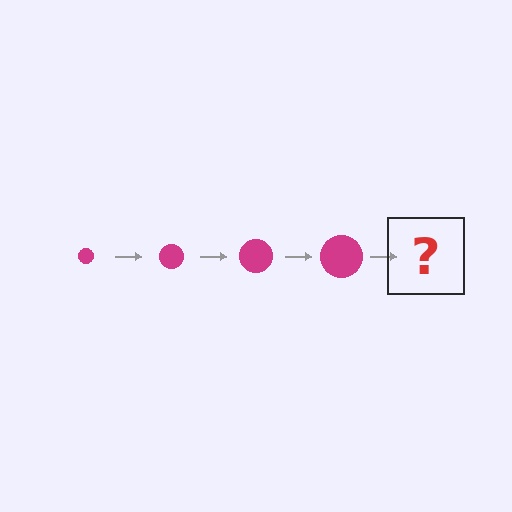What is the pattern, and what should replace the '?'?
The pattern is that the circle gets progressively larger each step. The '?' should be a magenta circle, larger than the previous one.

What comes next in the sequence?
The next element should be a magenta circle, larger than the previous one.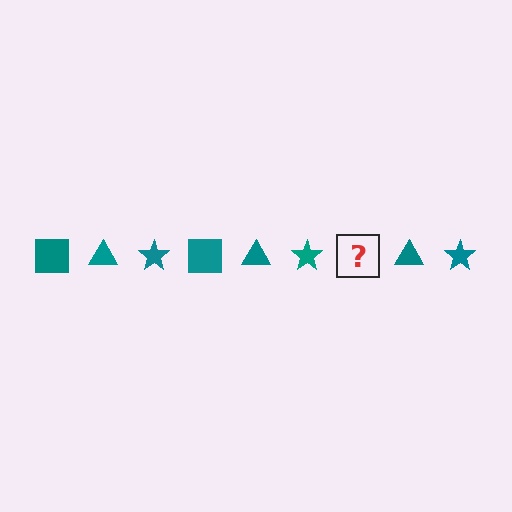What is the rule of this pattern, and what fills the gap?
The rule is that the pattern cycles through square, triangle, star shapes in teal. The gap should be filled with a teal square.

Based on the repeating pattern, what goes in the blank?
The blank should be a teal square.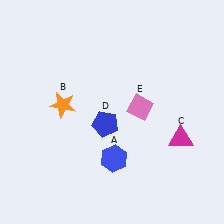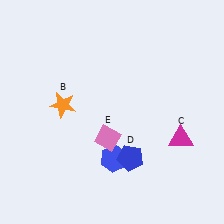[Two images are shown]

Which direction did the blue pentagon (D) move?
The blue pentagon (D) moved down.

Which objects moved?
The objects that moved are: the blue pentagon (D), the pink diamond (E).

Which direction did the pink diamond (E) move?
The pink diamond (E) moved left.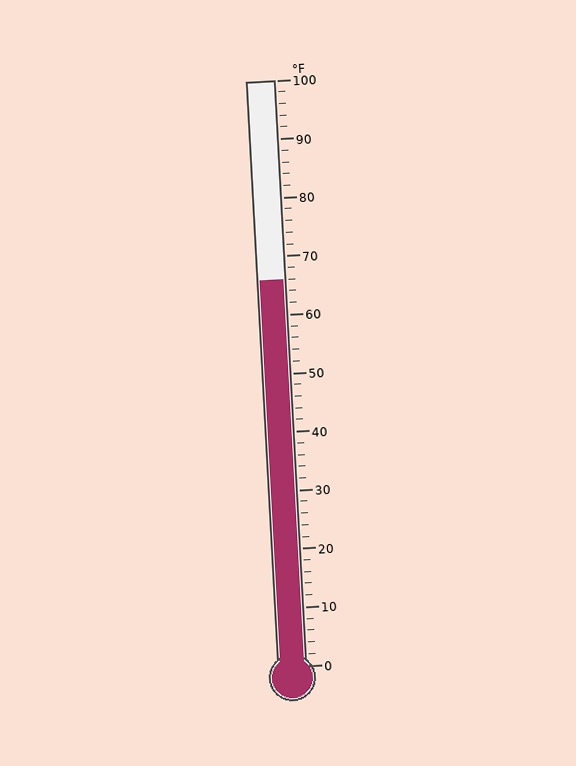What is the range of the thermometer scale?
The thermometer scale ranges from 0°F to 100°F.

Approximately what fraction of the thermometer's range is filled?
The thermometer is filled to approximately 65% of its range.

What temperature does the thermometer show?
The thermometer shows approximately 66°F.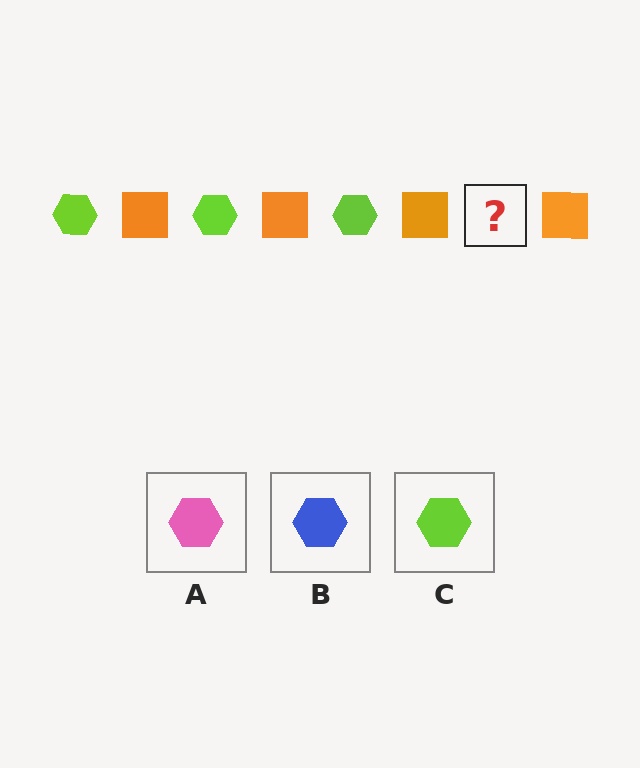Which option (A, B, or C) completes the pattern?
C.